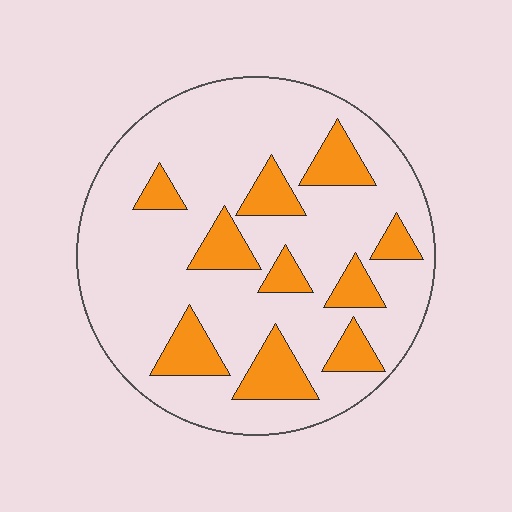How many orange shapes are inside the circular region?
10.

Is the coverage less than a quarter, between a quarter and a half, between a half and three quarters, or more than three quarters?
Less than a quarter.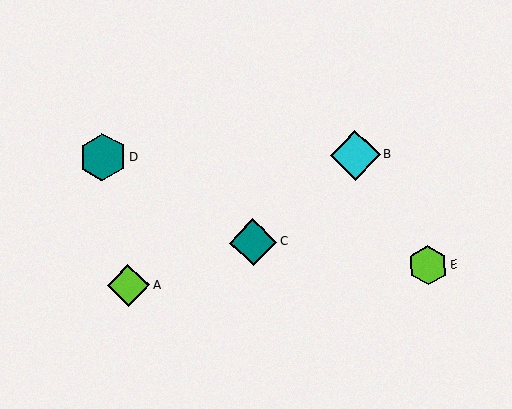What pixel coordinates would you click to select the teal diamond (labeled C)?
Click at (253, 242) to select the teal diamond C.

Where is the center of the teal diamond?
The center of the teal diamond is at (253, 242).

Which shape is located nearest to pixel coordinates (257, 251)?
The teal diamond (labeled C) at (253, 242) is nearest to that location.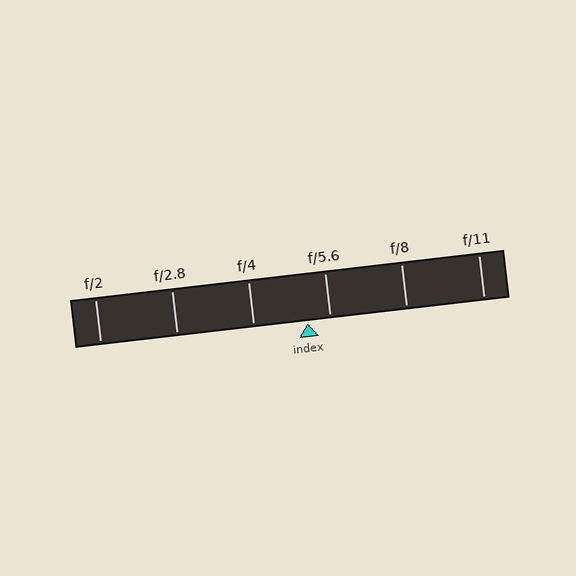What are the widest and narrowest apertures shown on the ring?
The widest aperture shown is f/2 and the narrowest is f/11.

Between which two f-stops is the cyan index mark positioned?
The index mark is between f/4 and f/5.6.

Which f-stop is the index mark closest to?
The index mark is closest to f/5.6.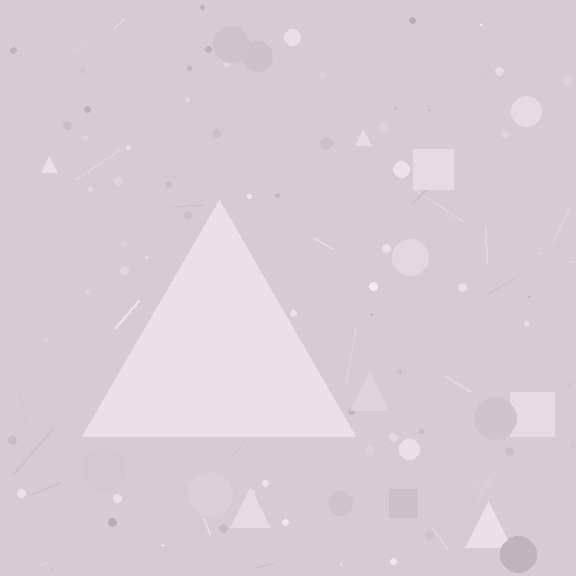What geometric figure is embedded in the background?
A triangle is embedded in the background.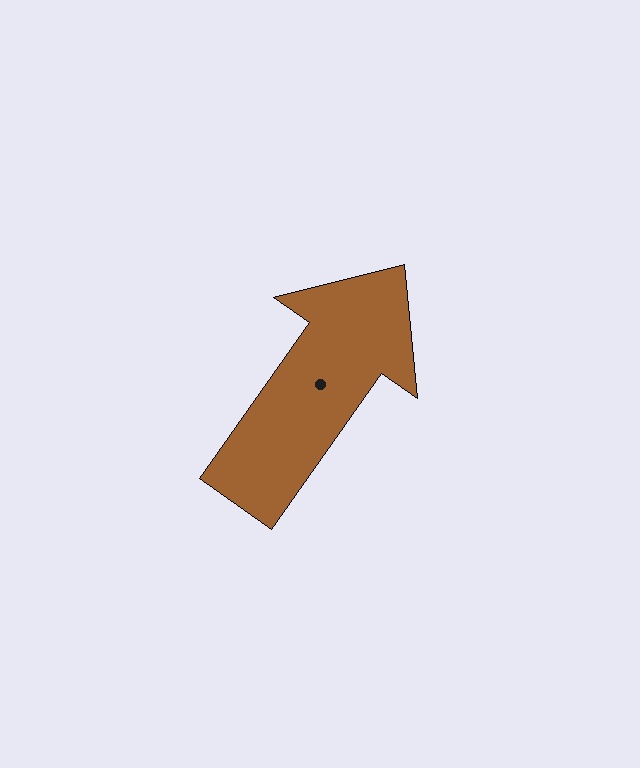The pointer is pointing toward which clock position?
Roughly 1 o'clock.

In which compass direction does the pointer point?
Northeast.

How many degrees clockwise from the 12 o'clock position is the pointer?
Approximately 35 degrees.